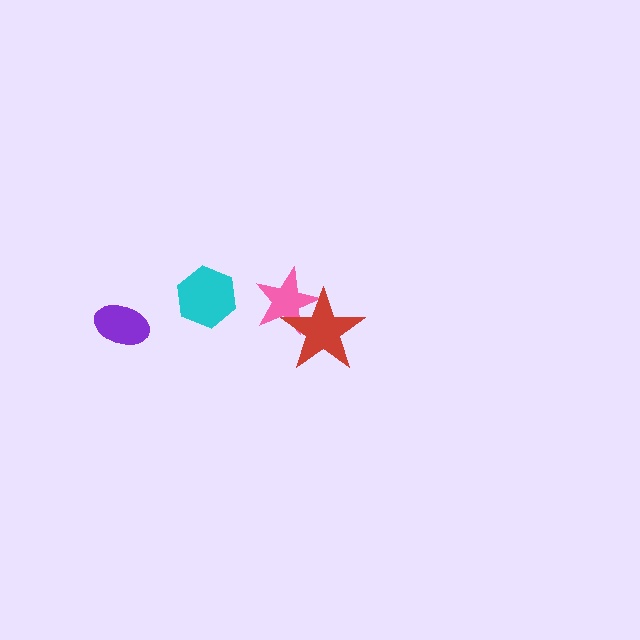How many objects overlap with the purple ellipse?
0 objects overlap with the purple ellipse.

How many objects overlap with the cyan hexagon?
0 objects overlap with the cyan hexagon.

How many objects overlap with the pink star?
1 object overlaps with the pink star.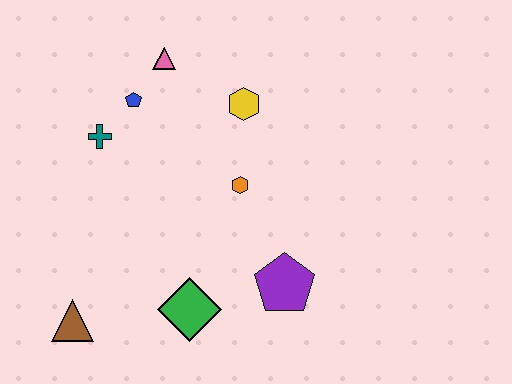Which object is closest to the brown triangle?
The green diamond is closest to the brown triangle.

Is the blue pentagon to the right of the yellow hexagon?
No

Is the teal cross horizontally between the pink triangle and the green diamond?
No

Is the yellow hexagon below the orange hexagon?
No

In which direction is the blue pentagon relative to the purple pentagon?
The blue pentagon is above the purple pentagon.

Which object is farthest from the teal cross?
The purple pentagon is farthest from the teal cross.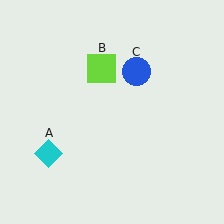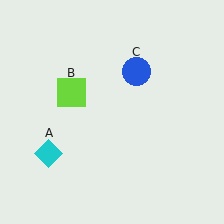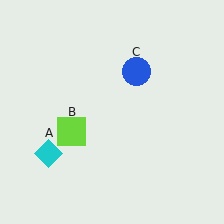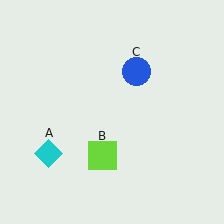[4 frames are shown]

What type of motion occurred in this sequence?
The lime square (object B) rotated counterclockwise around the center of the scene.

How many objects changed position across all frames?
1 object changed position: lime square (object B).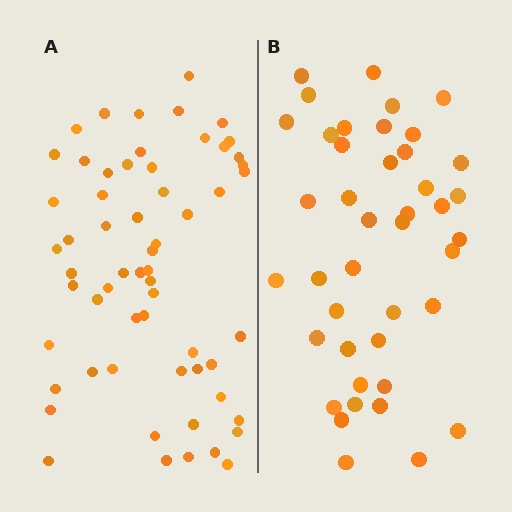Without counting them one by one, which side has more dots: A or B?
Region A (the left region) has more dots.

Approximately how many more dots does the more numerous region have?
Region A has approximately 20 more dots than region B.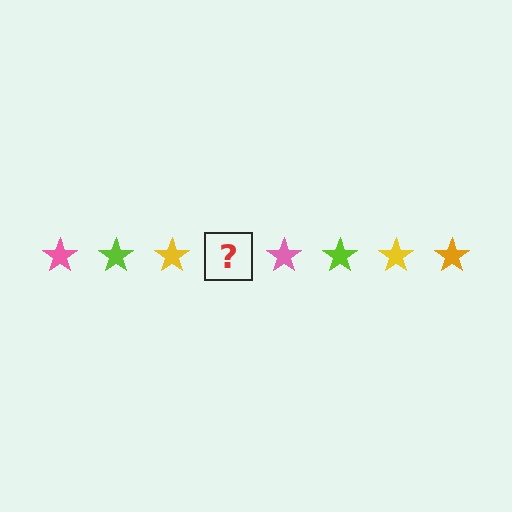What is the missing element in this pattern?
The missing element is an orange star.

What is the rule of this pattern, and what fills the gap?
The rule is that the pattern cycles through pink, lime, yellow, orange stars. The gap should be filled with an orange star.